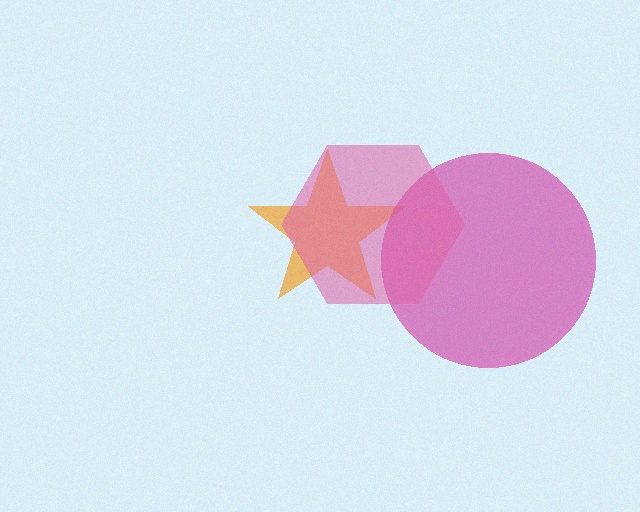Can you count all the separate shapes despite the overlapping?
Yes, there are 3 separate shapes.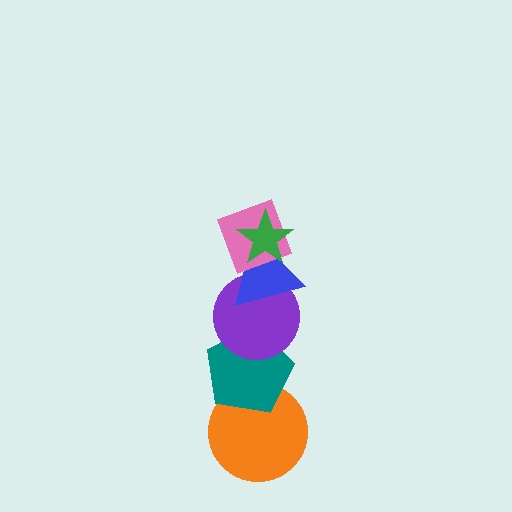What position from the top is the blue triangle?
The blue triangle is 3rd from the top.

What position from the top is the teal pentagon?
The teal pentagon is 5th from the top.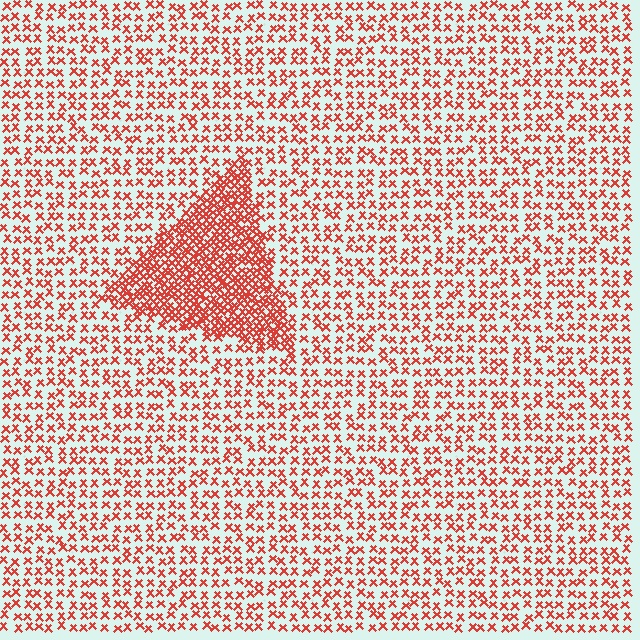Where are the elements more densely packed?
The elements are more densely packed inside the triangle boundary.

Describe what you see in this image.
The image contains small red elements arranged at two different densities. A triangle-shaped region is visible where the elements are more densely packed than the surrounding area.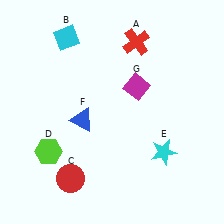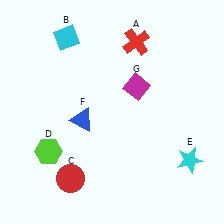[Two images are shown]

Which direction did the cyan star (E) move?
The cyan star (E) moved right.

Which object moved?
The cyan star (E) moved right.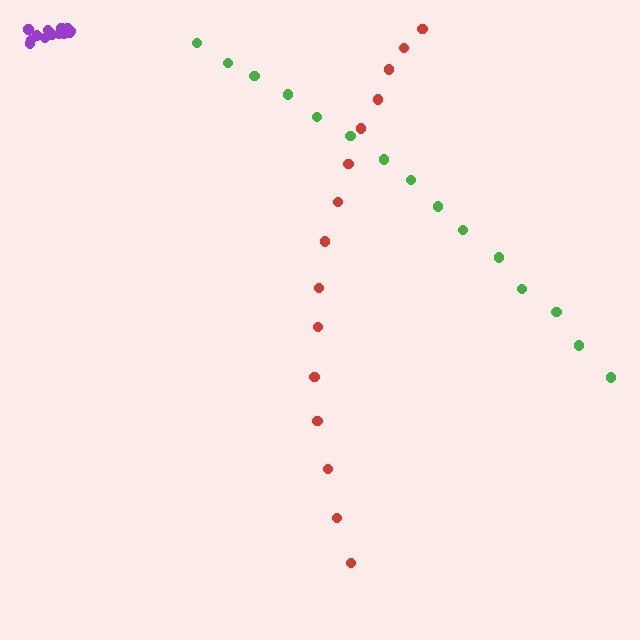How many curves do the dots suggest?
There are 3 distinct paths.